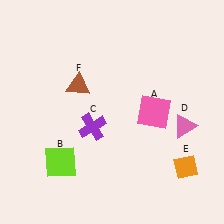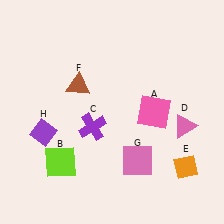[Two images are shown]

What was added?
A pink square (G), a purple diamond (H) were added in Image 2.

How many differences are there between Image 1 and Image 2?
There are 2 differences between the two images.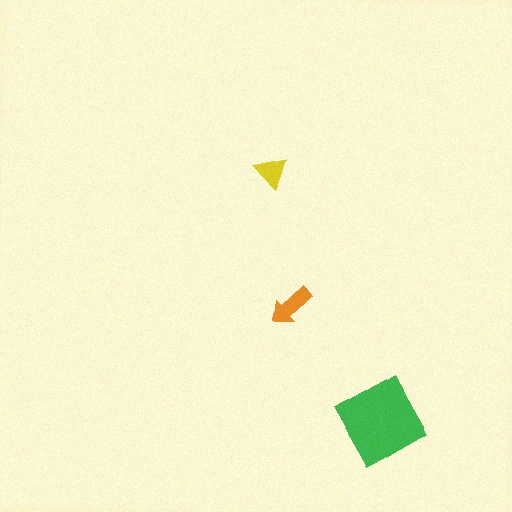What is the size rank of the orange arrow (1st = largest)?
2nd.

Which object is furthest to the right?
The green square is rightmost.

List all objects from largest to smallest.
The green square, the orange arrow, the yellow triangle.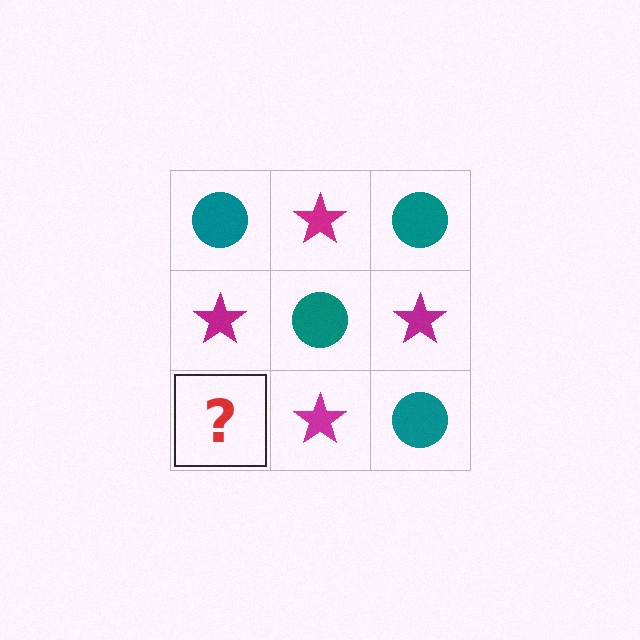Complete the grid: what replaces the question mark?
The question mark should be replaced with a teal circle.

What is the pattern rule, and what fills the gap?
The rule is that it alternates teal circle and magenta star in a checkerboard pattern. The gap should be filled with a teal circle.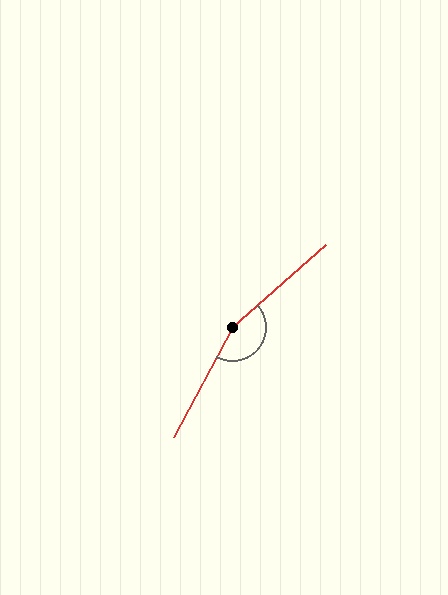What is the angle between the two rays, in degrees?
Approximately 160 degrees.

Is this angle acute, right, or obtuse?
It is obtuse.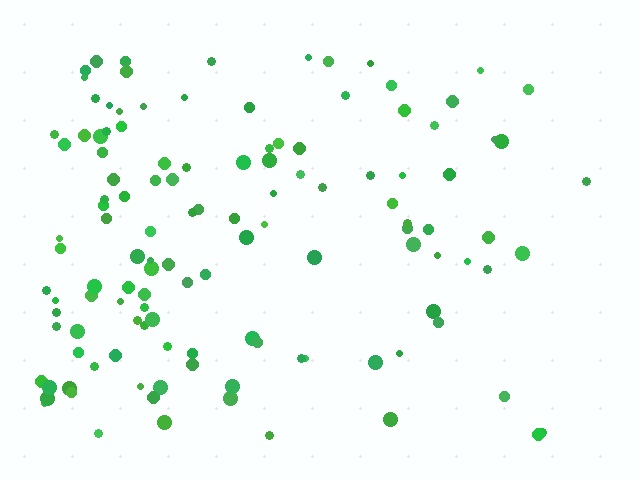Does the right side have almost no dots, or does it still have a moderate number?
Still a moderate number, just noticeably fewer than the left.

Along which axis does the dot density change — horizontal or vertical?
Horizontal.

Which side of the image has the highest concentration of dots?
The left.